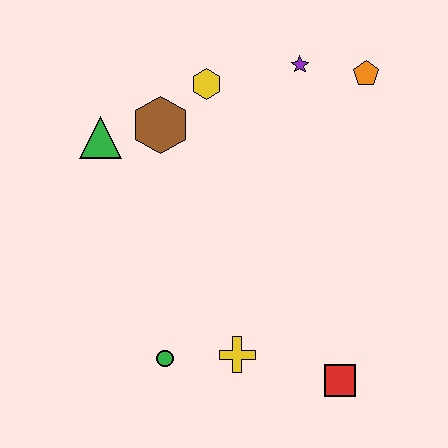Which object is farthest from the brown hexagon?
The red square is farthest from the brown hexagon.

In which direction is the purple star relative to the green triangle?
The purple star is to the right of the green triangle.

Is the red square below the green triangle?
Yes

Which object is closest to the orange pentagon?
The purple star is closest to the orange pentagon.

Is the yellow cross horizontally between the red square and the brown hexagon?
Yes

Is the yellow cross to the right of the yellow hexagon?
Yes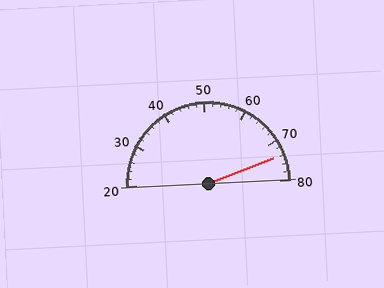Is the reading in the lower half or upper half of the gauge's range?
The reading is in the upper half of the range (20 to 80).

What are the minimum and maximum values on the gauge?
The gauge ranges from 20 to 80.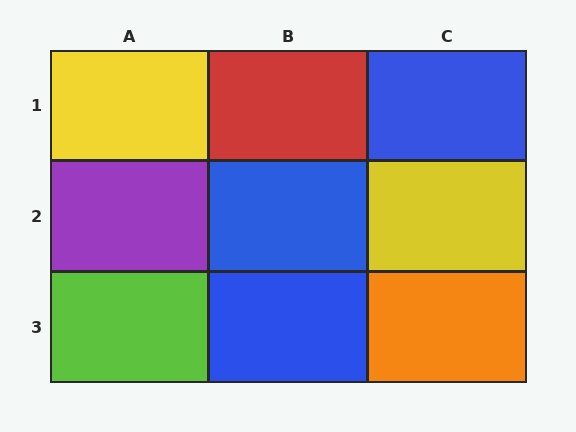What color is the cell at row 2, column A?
Purple.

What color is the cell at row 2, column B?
Blue.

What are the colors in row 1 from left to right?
Yellow, red, blue.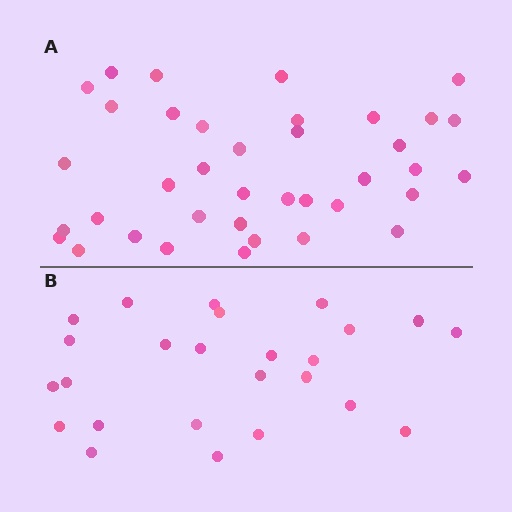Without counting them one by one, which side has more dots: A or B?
Region A (the top region) has more dots.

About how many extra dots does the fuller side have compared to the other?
Region A has approximately 15 more dots than region B.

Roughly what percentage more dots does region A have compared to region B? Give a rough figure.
About 50% more.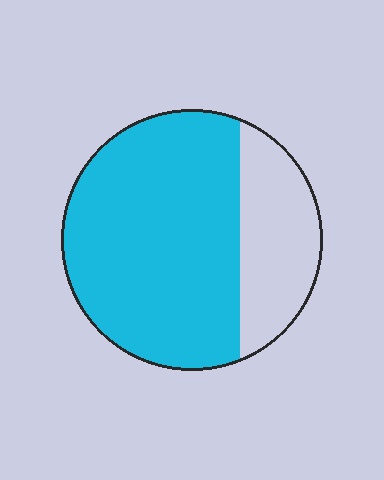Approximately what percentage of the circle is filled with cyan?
Approximately 75%.